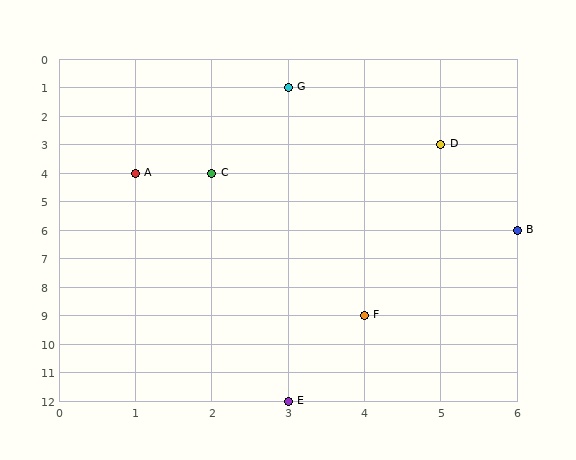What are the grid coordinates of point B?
Point B is at grid coordinates (6, 6).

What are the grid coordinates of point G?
Point G is at grid coordinates (3, 1).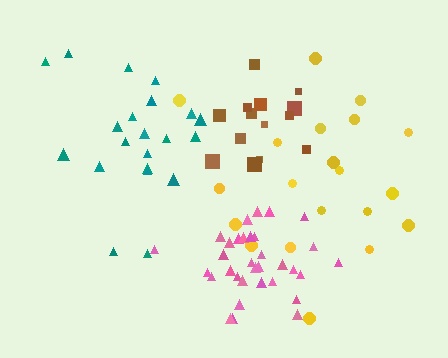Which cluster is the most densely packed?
Pink.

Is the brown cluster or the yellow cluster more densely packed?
Brown.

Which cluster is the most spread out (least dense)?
Yellow.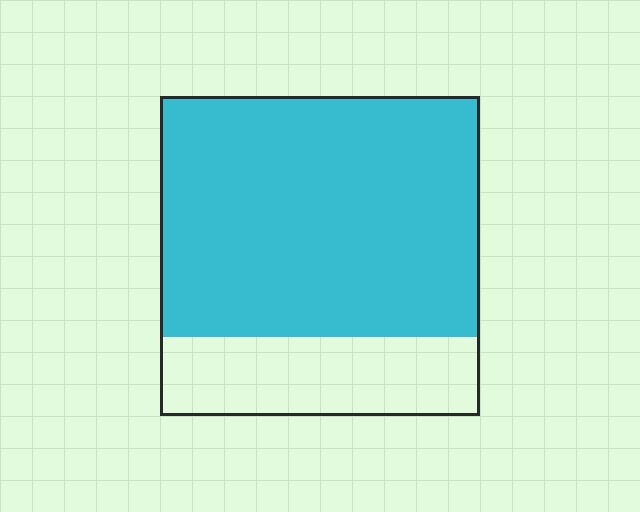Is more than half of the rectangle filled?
Yes.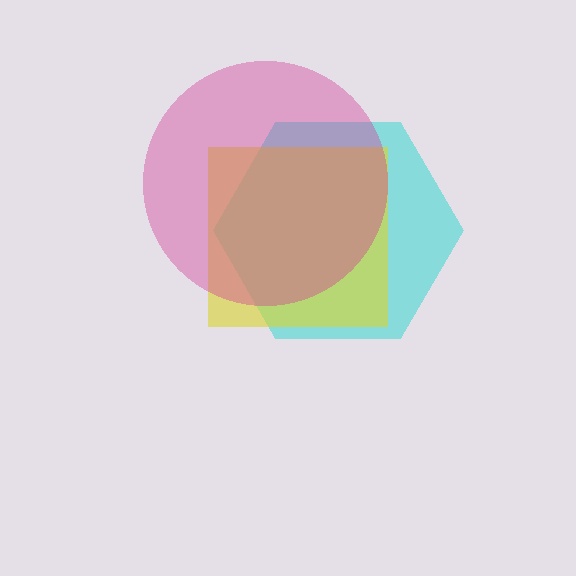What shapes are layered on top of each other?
The layered shapes are: a cyan hexagon, a yellow square, a magenta circle.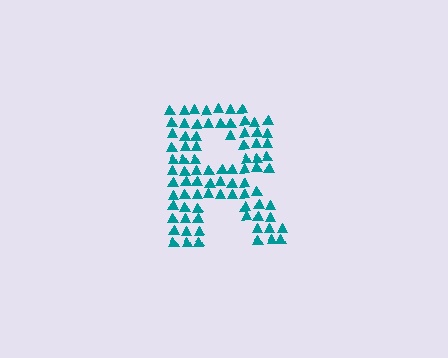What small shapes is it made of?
It is made of small triangles.